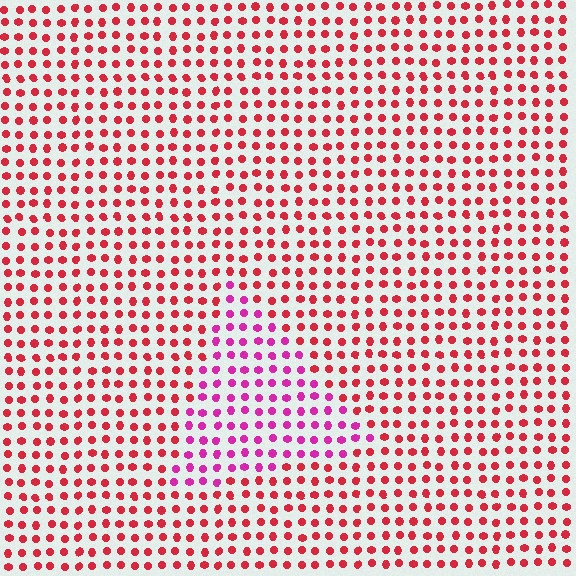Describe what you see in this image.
The image is filled with small red elements in a uniform arrangement. A triangle-shaped region is visible where the elements are tinted to a slightly different hue, forming a subtle color boundary.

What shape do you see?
I see a triangle.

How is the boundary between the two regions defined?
The boundary is defined purely by a slight shift in hue (about 38 degrees). Spacing, size, and orientation are identical on both sides.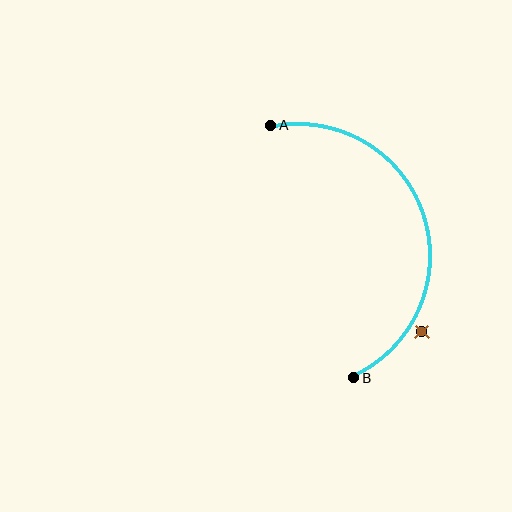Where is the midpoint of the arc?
The arc midpoint is the point on the curve farthest from the straight line joining A and B. It sits to the right of that line.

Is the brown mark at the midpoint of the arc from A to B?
No — the brown mark does not lie on the arc at all. It sits slightly outside the curve.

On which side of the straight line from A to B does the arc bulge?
The arc bulges to the right of the straight line connecting A and B.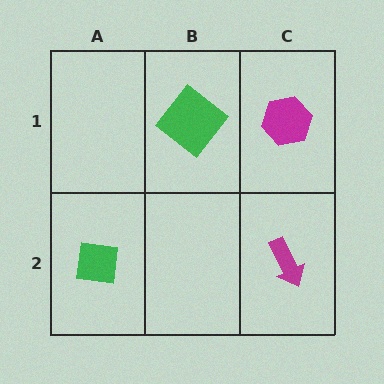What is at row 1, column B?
A green diamond.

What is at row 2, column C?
A magenta arrow.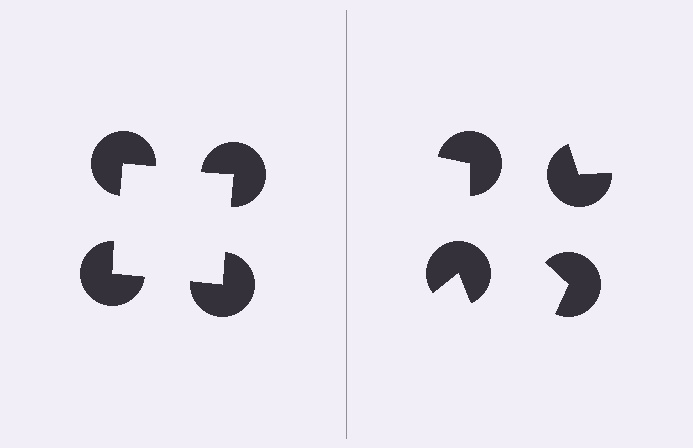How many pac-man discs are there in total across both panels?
8 — 4 on each side.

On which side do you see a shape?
An illusory square appears on the left side. On the right side the wedge cuts are rotated, so no coherent shape forms.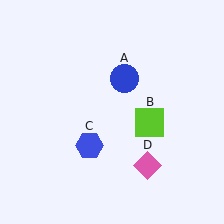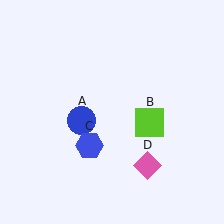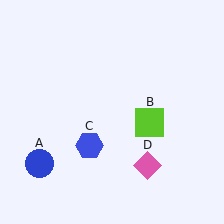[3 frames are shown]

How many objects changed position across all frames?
1 object changed position: blue circle (object A).